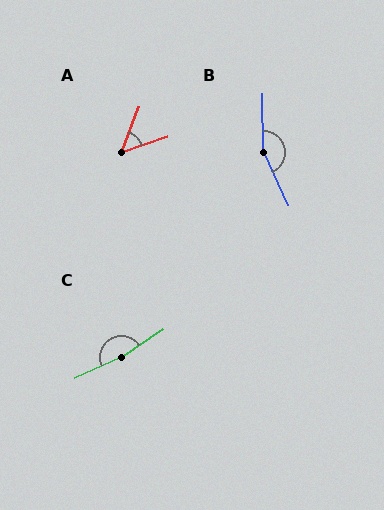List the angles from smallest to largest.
A (51°), B (156°), C (170°).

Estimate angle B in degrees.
Approximately 156 degrees.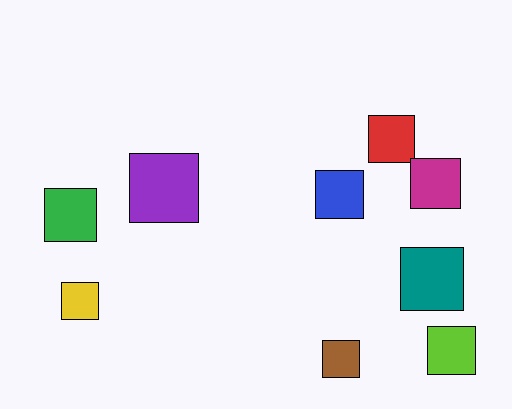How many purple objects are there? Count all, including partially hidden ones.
There is 1 purple object.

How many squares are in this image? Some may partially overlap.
There are 9 squares.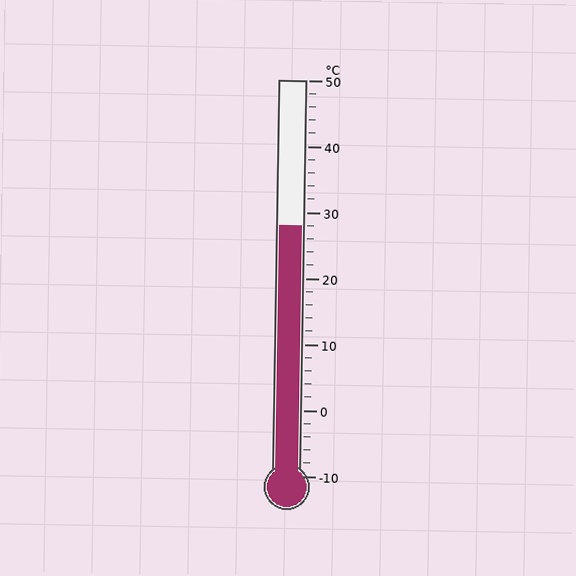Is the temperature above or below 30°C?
The temperature is below 30°C.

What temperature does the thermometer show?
The thermometer shows approximately 28°C.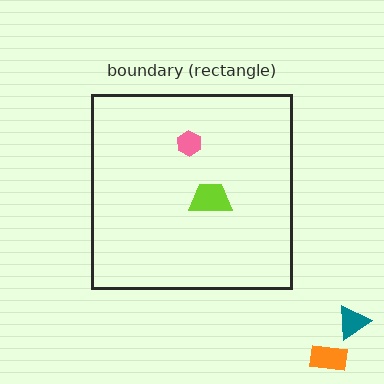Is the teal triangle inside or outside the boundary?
Outside.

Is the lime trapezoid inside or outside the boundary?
Inside.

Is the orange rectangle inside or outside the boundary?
Outside.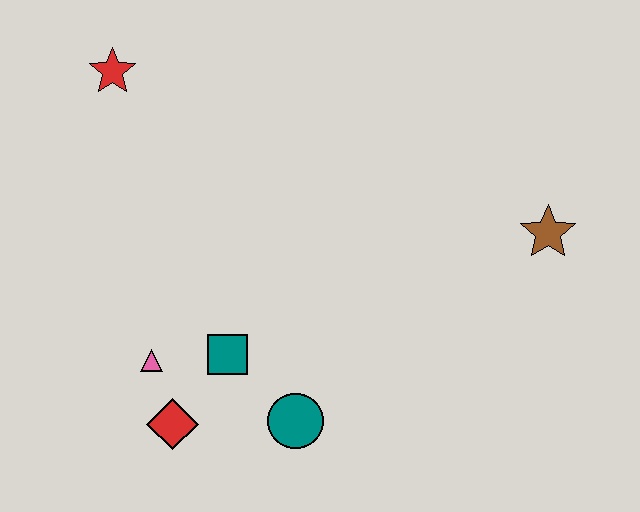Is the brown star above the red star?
No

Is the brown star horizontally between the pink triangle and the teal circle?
No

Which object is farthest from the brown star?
The red star is farthest from the brown star.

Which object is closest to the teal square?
The pink triangle is closest to the teal square.